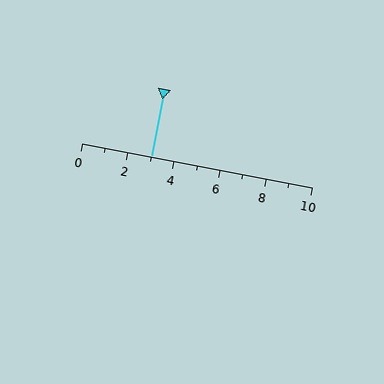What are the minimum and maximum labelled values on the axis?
The axis runs from 0 to 10.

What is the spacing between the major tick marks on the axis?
The major ticks are spaced 2 apart.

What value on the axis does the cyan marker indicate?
The marker indicates approximately 3.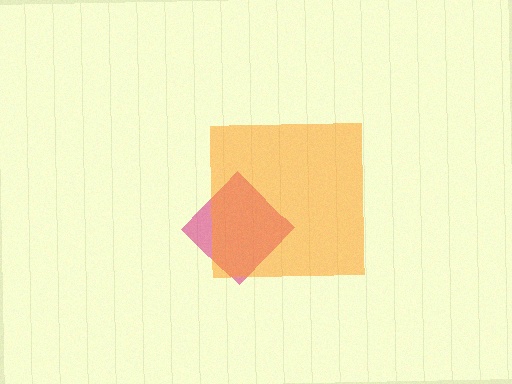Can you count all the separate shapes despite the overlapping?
Yes, there are 2 separate shapes.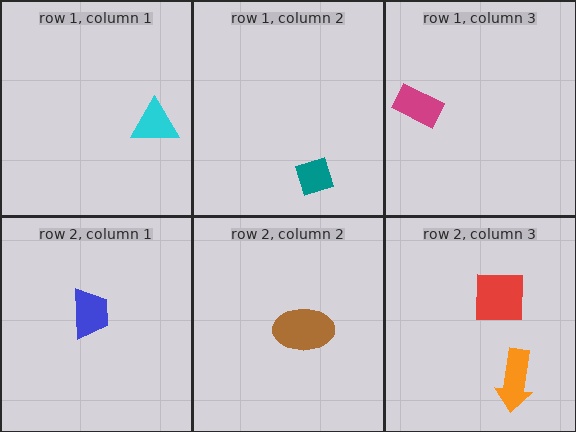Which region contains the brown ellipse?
The row 2, column 2 region.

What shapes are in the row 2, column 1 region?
The blue trapezoid.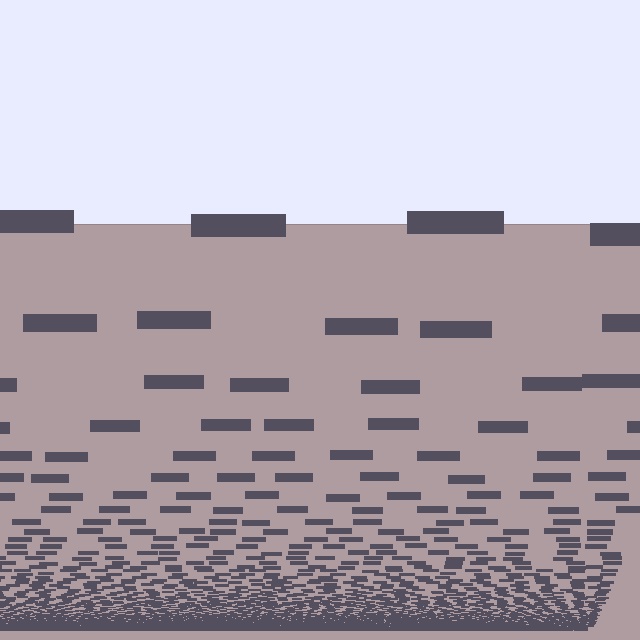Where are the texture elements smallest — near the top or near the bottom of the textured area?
Near the bottom.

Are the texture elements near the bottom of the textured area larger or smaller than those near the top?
Smaller. The gradient is inverted — elements near the bottom are smaller and denser.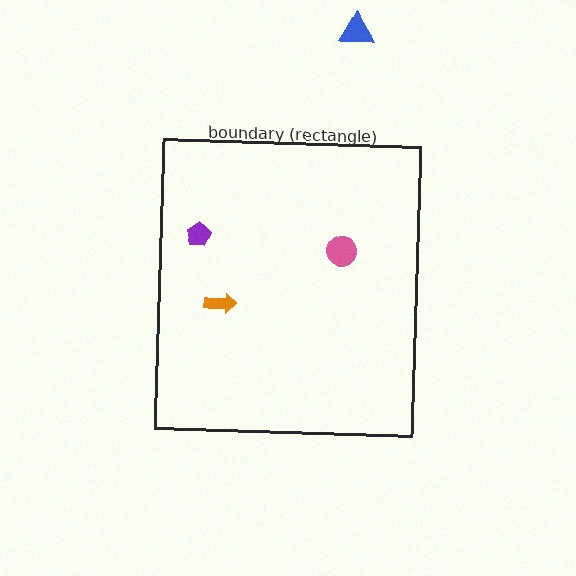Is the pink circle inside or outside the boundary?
Inside.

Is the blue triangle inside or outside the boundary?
Outside.